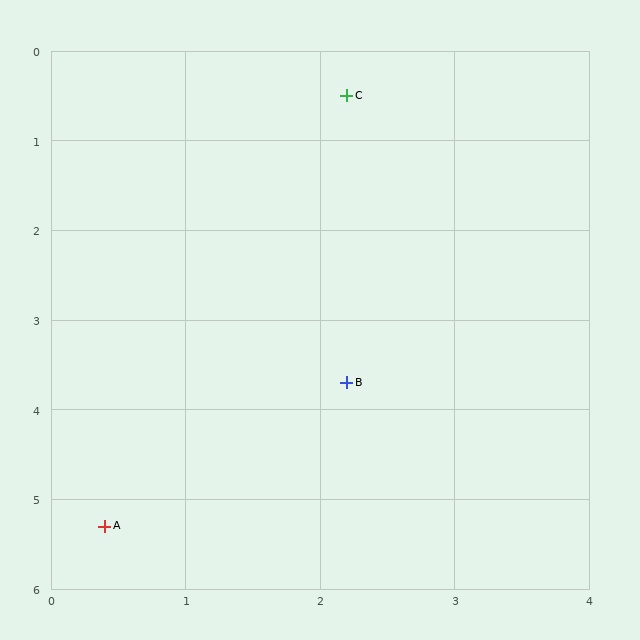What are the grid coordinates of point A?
Point A is at approximately (0.4, 5.3).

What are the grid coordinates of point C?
Point C is at approximately (2.2, 0.5).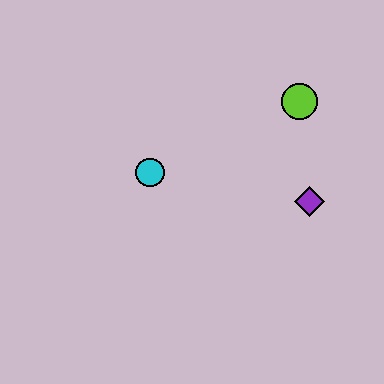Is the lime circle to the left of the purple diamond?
Yes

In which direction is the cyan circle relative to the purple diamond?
The cyan circle is to the left of the purple diamond.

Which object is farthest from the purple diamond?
The cyan circle is farthest from the purple diamond.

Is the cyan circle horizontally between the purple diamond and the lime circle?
No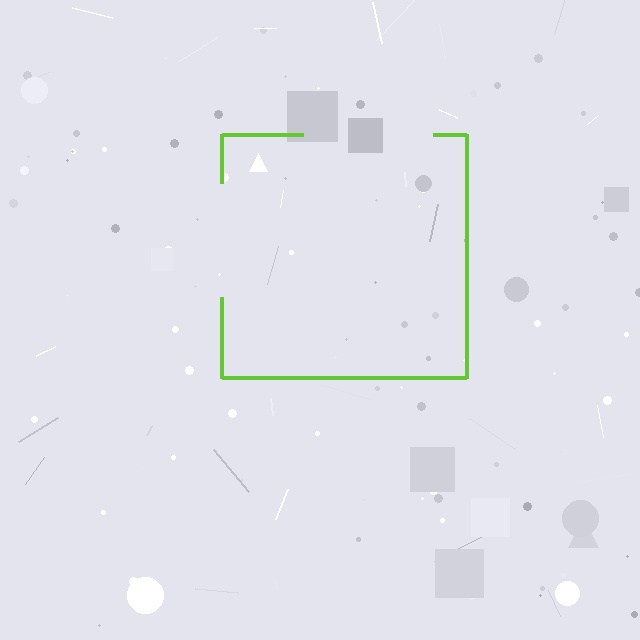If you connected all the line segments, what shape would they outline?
They would outline a square.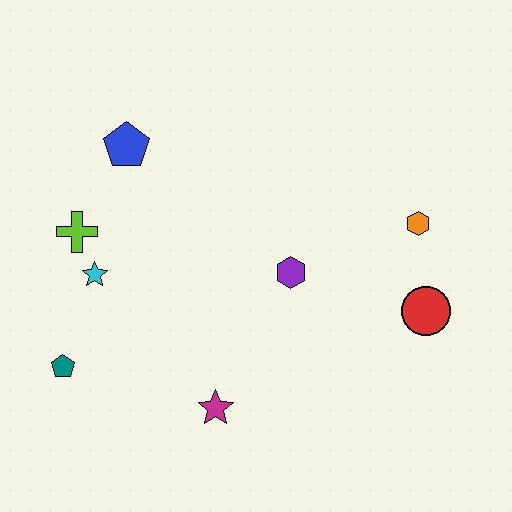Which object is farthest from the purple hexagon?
The teal pentagon is farthest from the purple hexagon.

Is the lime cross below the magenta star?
No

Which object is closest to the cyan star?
The lime cross is closest to the cyan star.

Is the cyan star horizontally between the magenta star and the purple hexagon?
No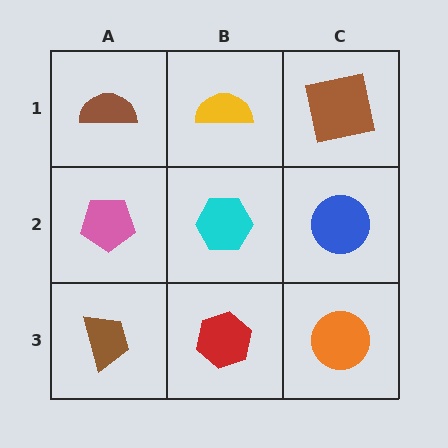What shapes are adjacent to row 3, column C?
A blue circle (row 2, column C), a red hexagon (row 3, column B).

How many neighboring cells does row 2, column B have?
4.